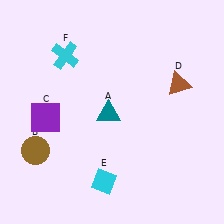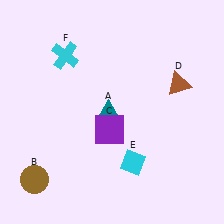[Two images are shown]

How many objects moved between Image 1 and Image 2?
3 objects moved between the two images.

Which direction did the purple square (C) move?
The purple square (C) moved right.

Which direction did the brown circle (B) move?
The brown circle (B) moved down.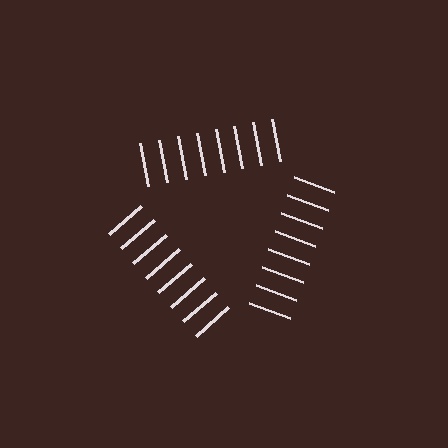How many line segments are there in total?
24 — 8 along each of the 3 edges.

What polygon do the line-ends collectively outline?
An illusory triangle — the line segments terminate on its edges but no continuous stroke is drawn.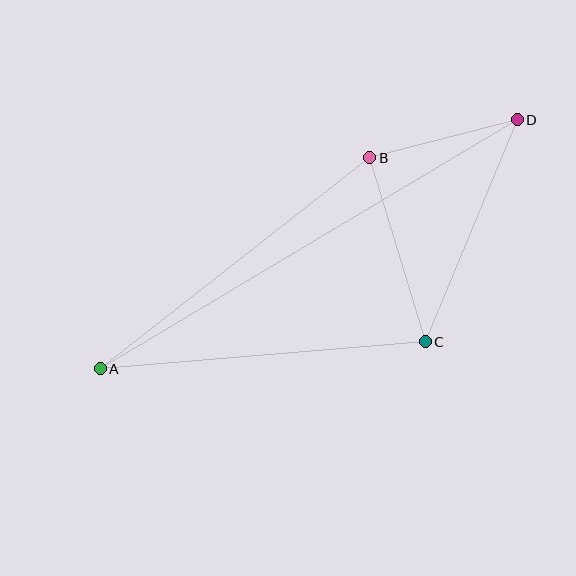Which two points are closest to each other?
Points B and D are closest to each other.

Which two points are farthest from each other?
Points A and D are farthest from each other.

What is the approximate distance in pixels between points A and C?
The distance between A and C is approximately 326 pixels.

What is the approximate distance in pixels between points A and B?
The distance between A and B is approximately 343 pixels.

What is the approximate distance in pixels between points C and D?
The distance between C and D is approximately 240 pixels.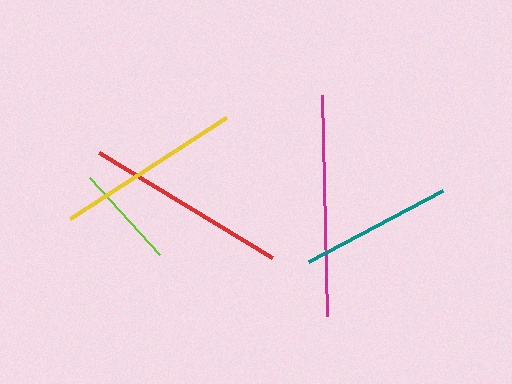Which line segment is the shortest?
The lime line is the shortest at approximately 105 pixels.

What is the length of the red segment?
The red segment is approximately 203 pixels long.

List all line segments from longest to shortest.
From longest to shortest: magenta, red, yellow, teal, lime.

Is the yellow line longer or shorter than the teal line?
The yellow line is longer than the teal line.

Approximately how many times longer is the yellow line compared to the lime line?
The yellow line is approximately 1.8 times the length of the lime line.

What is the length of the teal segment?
The teal segment is approximately 152 pixels long.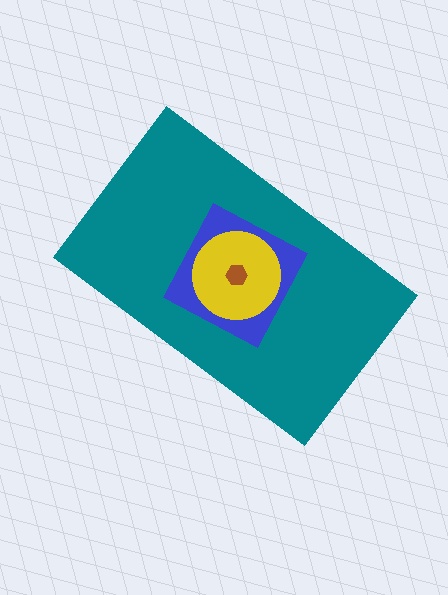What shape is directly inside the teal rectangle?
The blue diamond.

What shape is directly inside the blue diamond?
The yellow circle.